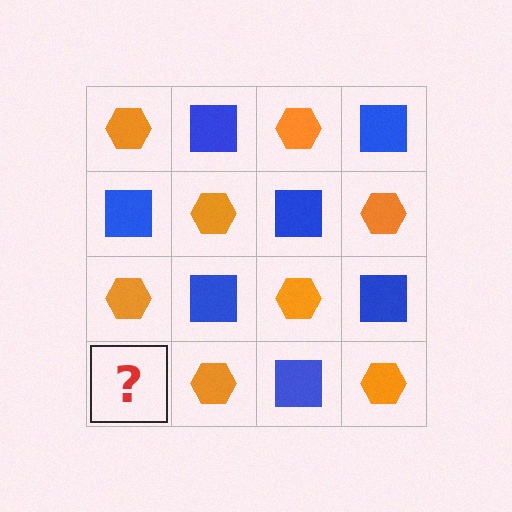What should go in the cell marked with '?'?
The missing cell should contain a blue square.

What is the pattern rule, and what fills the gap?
The rule is that it alternates orange hexagon and blue square in a checkerboard pattern. The gap should be filled with a blue square.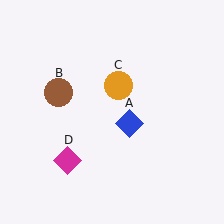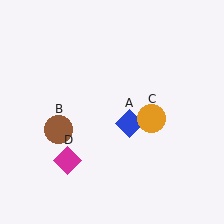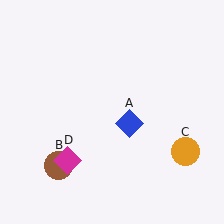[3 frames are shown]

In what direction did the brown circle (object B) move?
The brown circle (object B) moved down.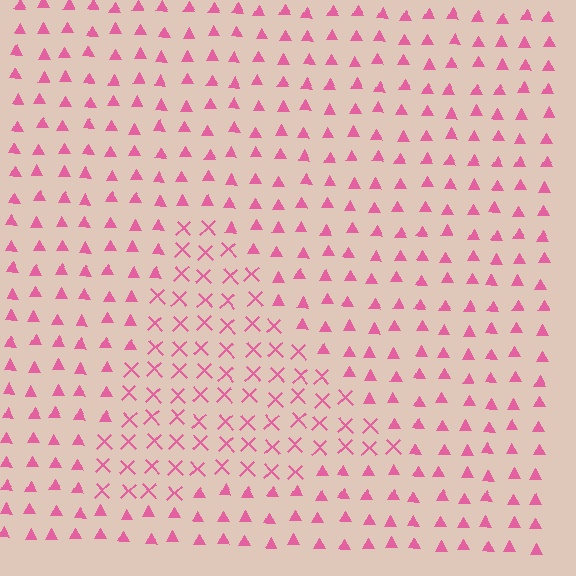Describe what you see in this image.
The image is filled with small pink elements arranged in a uniform grid. A triangle-shaped region contains X marks, while the surrounding area contains triangles. The boundary is defined purely by the change in element shape.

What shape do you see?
I see a triangle.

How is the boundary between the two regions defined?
The boundary is defined by a change in element shape: X marks inside vs. triangles outside. All elements share the same color and spacing.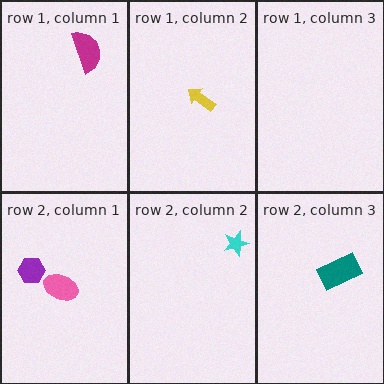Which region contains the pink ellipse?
The row 2, column 1 region.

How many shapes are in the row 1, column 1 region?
1.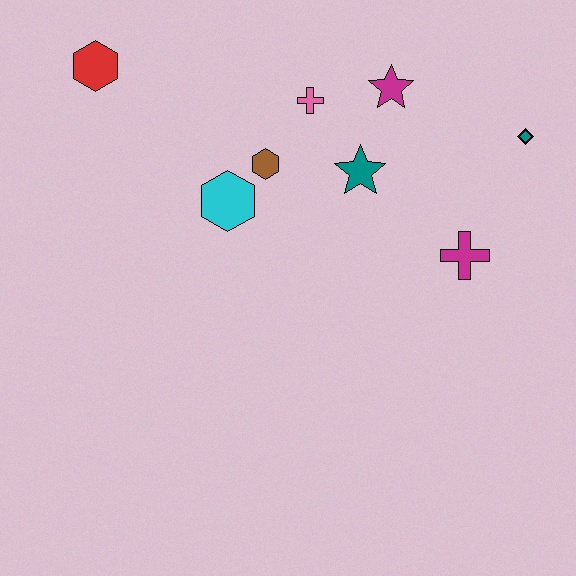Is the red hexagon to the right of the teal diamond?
No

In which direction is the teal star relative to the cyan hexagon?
The teal star is to the right of the cyan hexagon.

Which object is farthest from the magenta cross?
The red hexagon is farthest from the magenta cross.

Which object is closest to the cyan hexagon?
The brown hexagon is closest to the cyan hexagon.